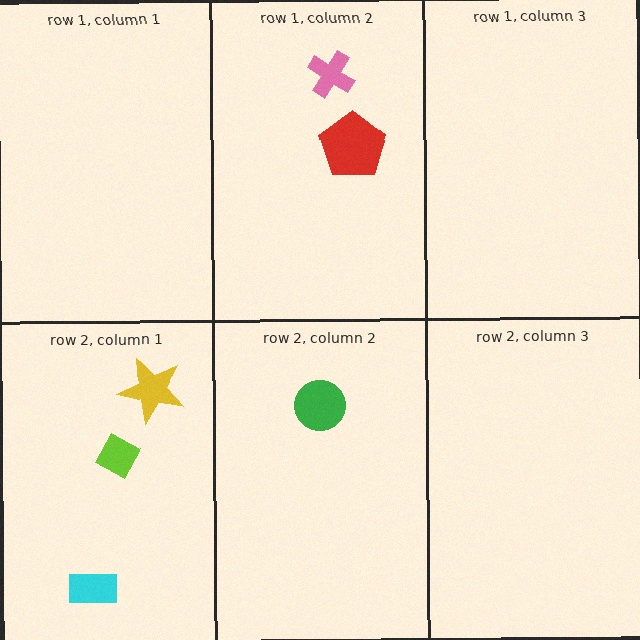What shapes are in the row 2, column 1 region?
The cyan rectangle, the yellow star, the lime diamond.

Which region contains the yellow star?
The row 2, column 1 region.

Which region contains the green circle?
The row 2, column 2 region.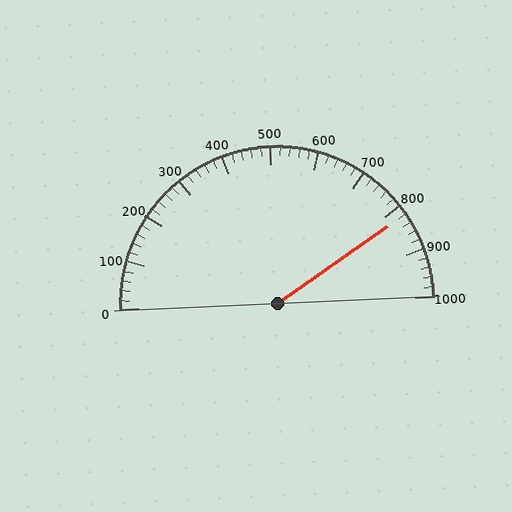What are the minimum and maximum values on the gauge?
The gauge ranges from 0 to 1000.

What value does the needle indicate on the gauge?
The needle indicates approximately 820.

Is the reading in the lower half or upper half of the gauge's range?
The reading is in the upper half of the range (0 to 1000).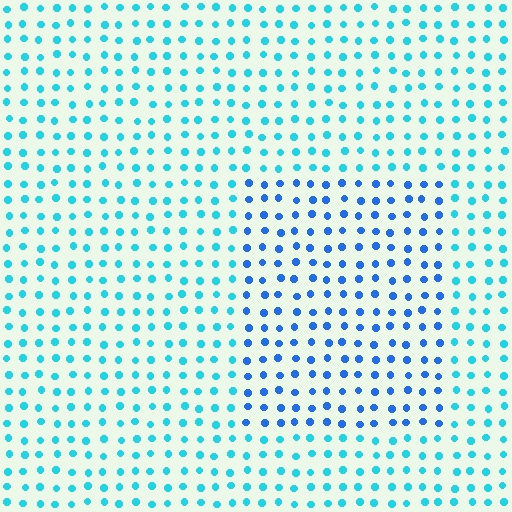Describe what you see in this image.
The image is filled with small cyan elements in a uniform arrangement. A rectangle-shaped region is visible where the elements are tinted to a slightly different hue, forming a subtle color boundary.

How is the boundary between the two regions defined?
The boundary is defined purely by a slight shift in hue (about 33 degrees). Spacing, size, and orientation are identical on both sides.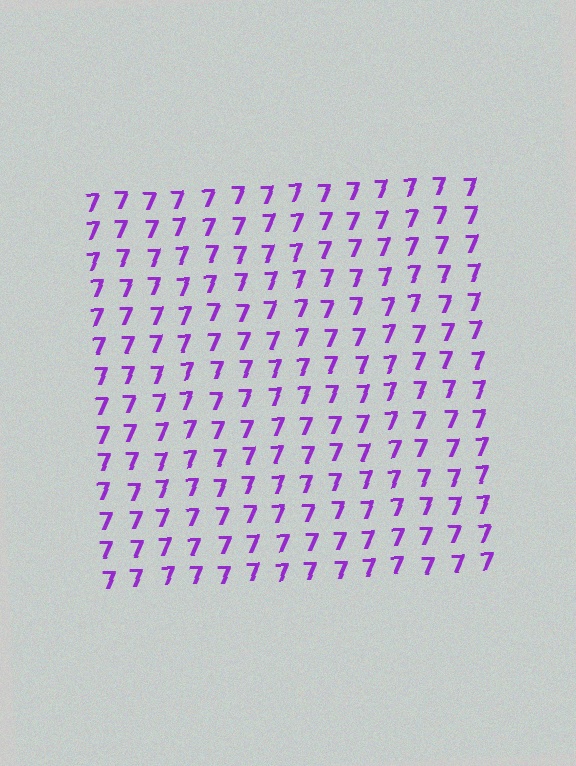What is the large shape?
The large shape is a square.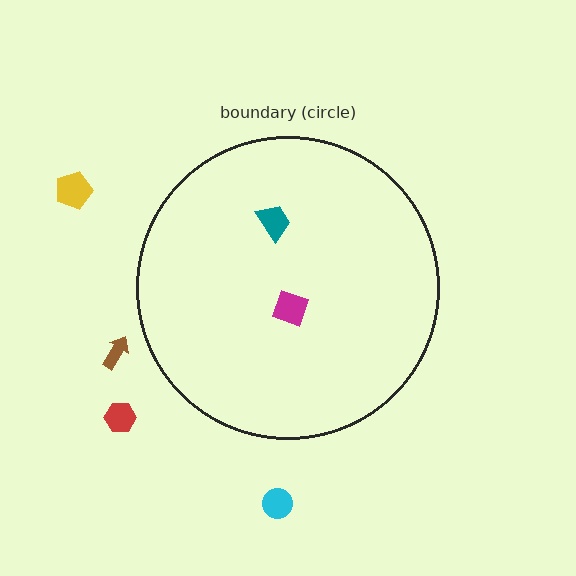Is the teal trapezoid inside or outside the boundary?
Inside.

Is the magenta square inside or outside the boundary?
Inside.